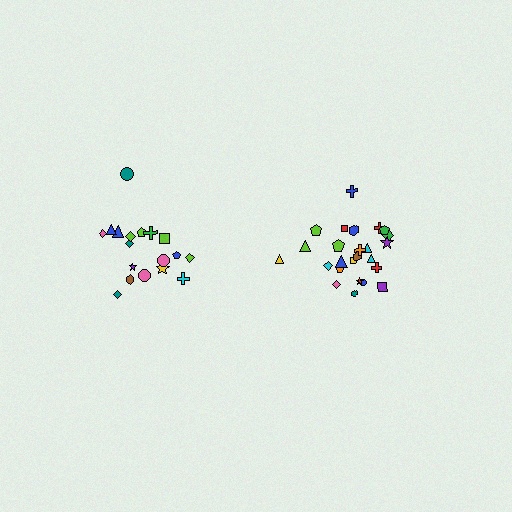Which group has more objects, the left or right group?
The right group.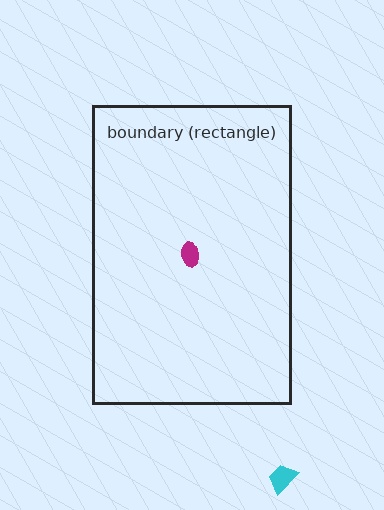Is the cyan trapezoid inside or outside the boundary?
Outside.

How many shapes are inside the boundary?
1 inside, 1 outside.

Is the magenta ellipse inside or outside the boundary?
Inside.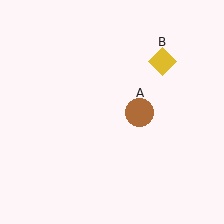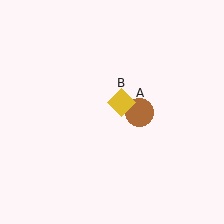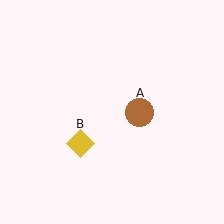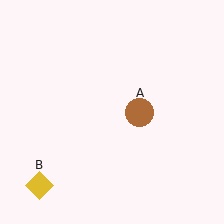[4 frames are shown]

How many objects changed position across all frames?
1 object changed position: yellow diamond (object B).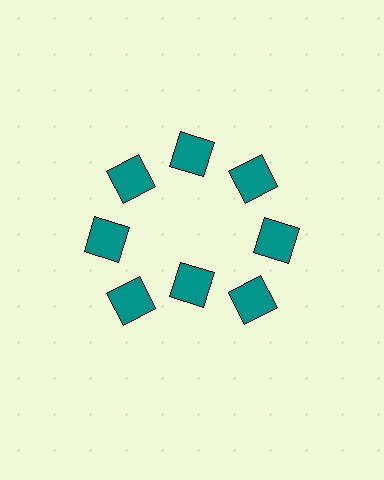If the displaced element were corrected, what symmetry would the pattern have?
It would have 8-fold rotational symmetry — the pattern would map onto itself every 45 degrees.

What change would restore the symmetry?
The symmetry would be restored by moving it outward, back onto the ring so that all 8 squares sit at equal angles and equal distance from the center.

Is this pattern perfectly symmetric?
No. The 8 teal squares are arranged in a ring, but one element near the 6 o'clock position is pulled inward toward the center, breaking the 8-fold rotational symmetry.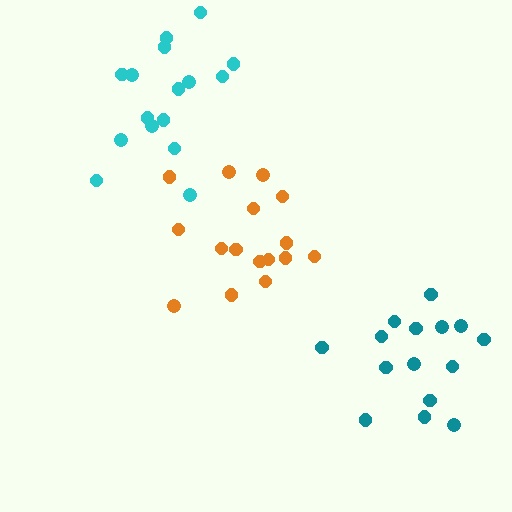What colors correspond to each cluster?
The clusters are colored: cyan, teal, orange.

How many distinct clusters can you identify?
There are 3 distinct clusters.